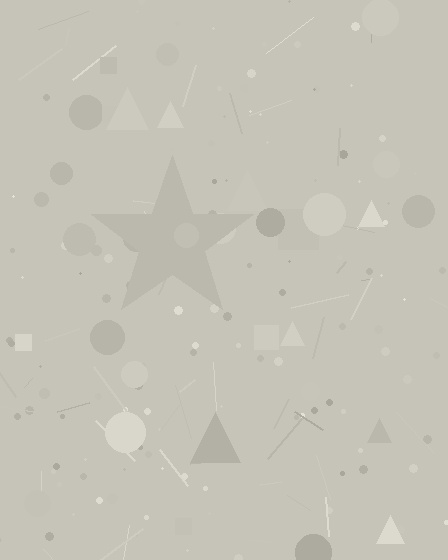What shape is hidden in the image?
A star is hidden in the image.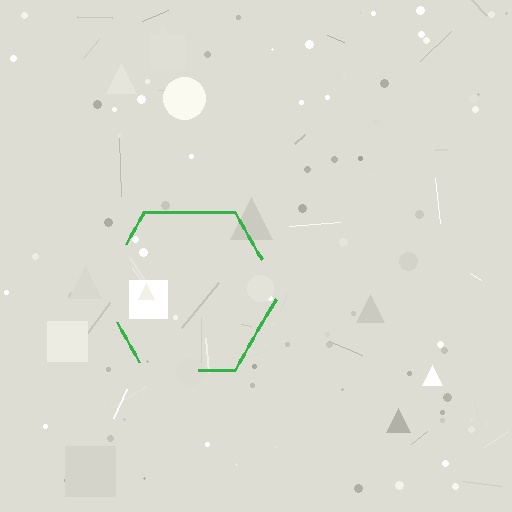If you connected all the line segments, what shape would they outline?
They would outline a hexagon.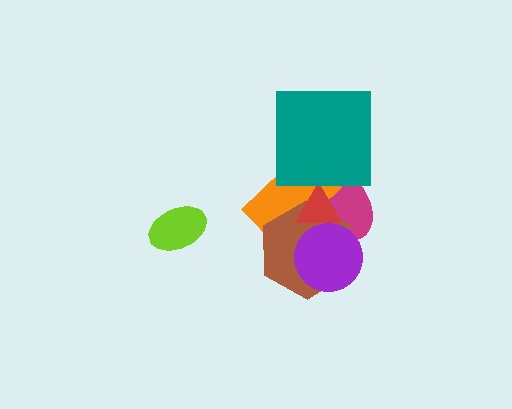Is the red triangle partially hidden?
Yes, it is partially covered by another shape.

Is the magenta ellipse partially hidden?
Yes, it is partially covered by another shape.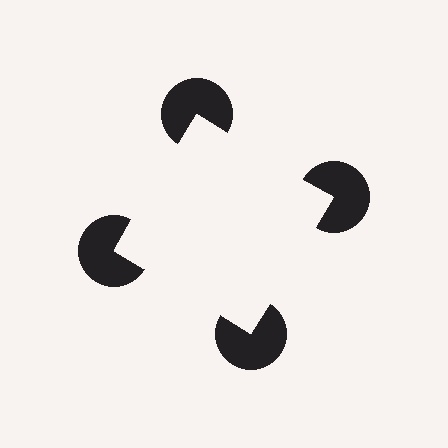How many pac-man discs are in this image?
There are 4 — one at each vertex of the illusory square.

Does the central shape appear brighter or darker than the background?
It typically appears slightly brighter than the background, even though no actual brightness change is drawn.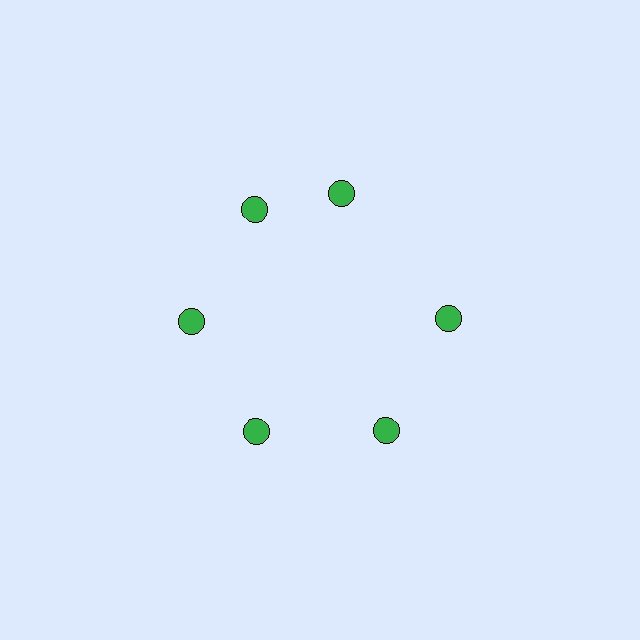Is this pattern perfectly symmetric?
No. The 6 green circles are arranged in a ring, but one element near the 1 o'clock position is rotated out of alignment along the ring, breaking the 6-fold rotational symmetry.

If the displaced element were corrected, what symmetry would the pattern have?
It would have 6-fold rotational symmetry — the pattern would map onto itself every 60 degrees.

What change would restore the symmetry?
The symmetry would be restored by rotating it back into even spacing with its neighbors so that all 6 circles sit at equal angles and equal distance from the center.